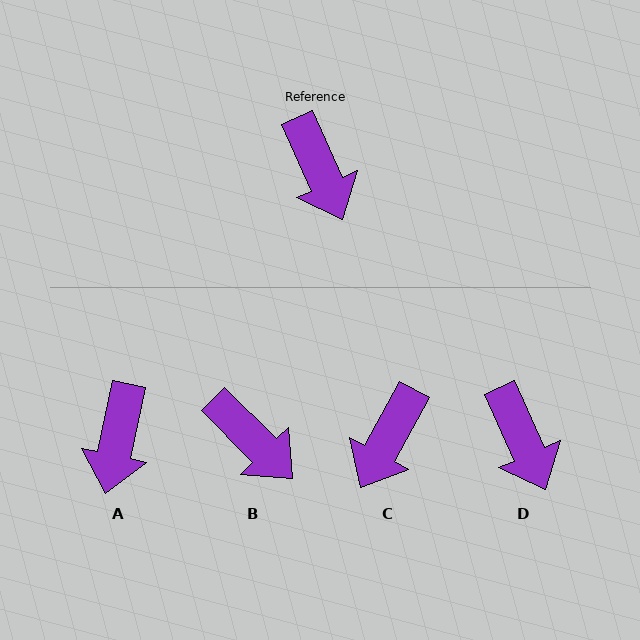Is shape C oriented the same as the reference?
No, it is off by about 53 degrees.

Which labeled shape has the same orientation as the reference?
D.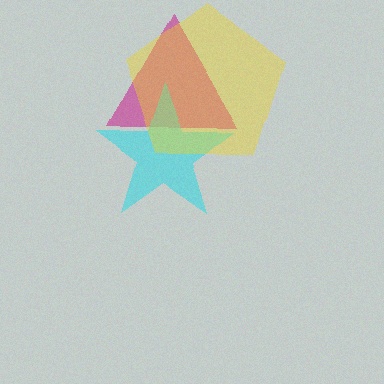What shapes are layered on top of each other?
The layered shapes are: a magenta triangle, a cyan star, a yellow pentagon.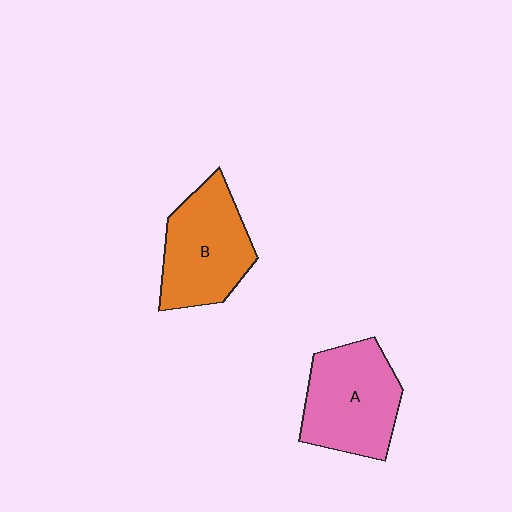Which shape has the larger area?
Shape A (pink).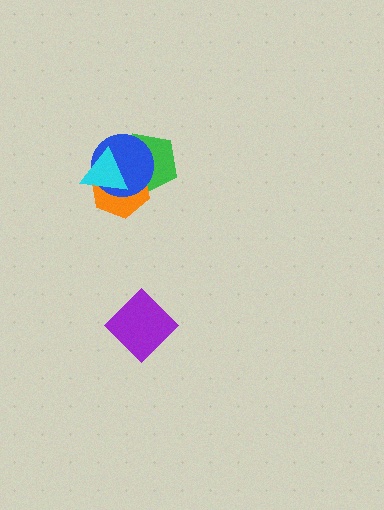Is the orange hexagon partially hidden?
Yes, it is partially covered by another shape.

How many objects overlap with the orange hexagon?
3 objects overlap with the orange hexagon.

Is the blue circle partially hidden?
Yes, it is partially covered by another shape.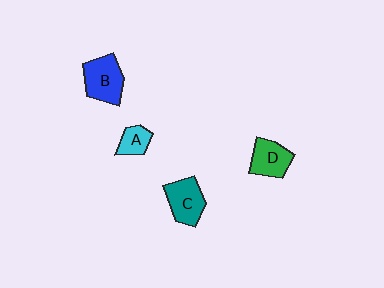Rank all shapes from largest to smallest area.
From largest to smallest: B (blue), C (teal), D (green), A (cyan).